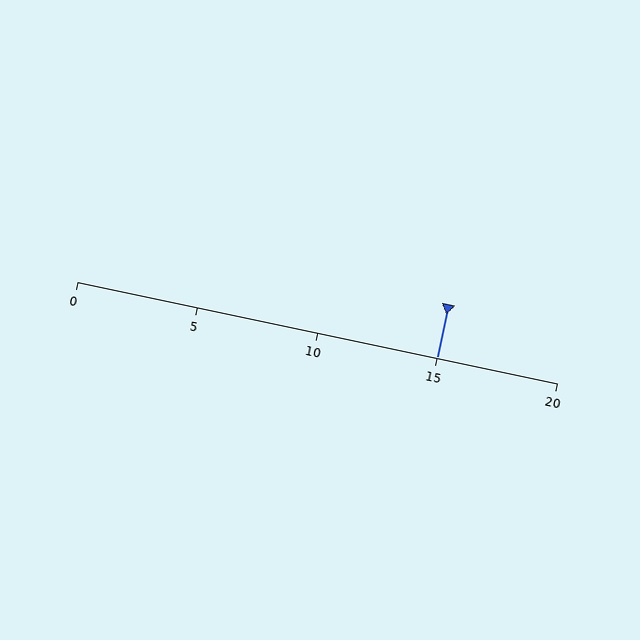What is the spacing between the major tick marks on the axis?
The major ticks are spaced 5 apart.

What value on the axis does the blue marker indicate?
The marker indicates approximately 15.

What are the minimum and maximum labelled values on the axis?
The axis runs from 0 to 20.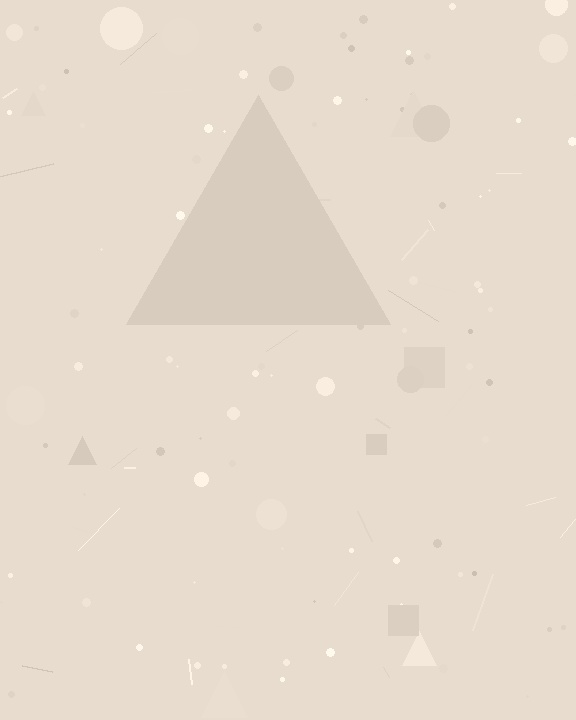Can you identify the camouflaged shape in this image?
The camouflaged shape is a triangle.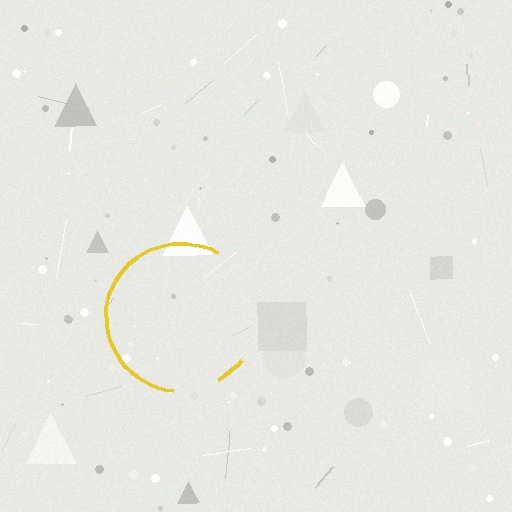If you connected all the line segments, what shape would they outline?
They would outline a circle.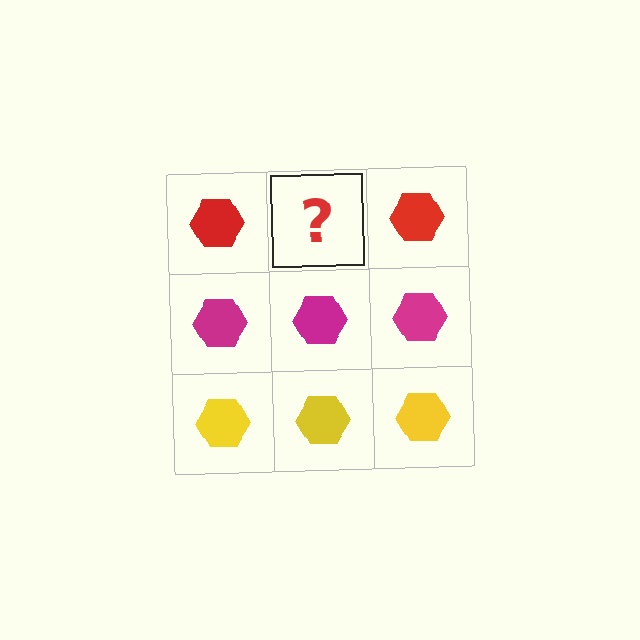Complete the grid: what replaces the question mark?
The question mark should be replaced with a red hexagon.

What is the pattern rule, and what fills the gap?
The rule is that each row has a consistent color. The gap should be filled with a red hexagon.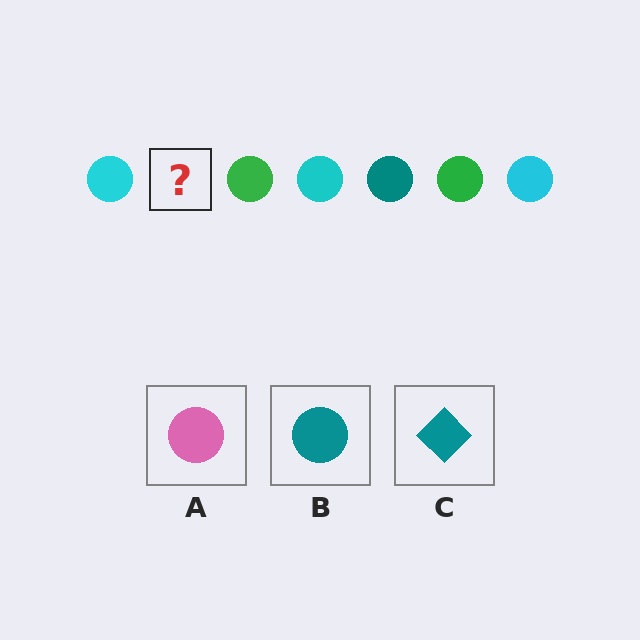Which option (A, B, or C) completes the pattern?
B.